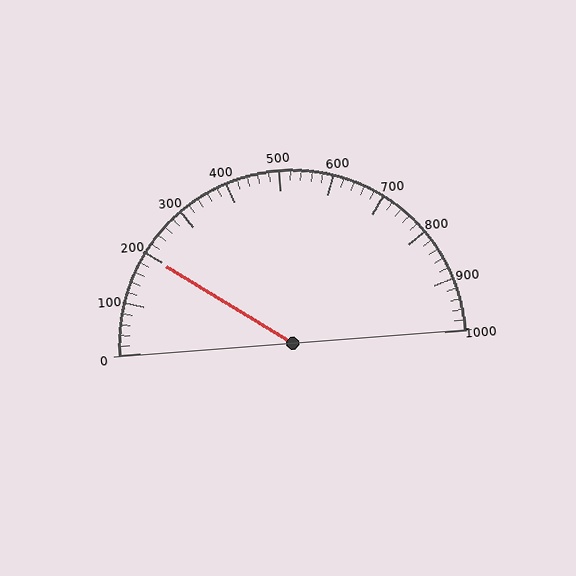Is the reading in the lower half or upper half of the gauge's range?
The reading is in the lower half of the range (0 to 1000).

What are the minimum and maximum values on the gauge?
The gauge ranges from 0 to 1000.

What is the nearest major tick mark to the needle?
The nearest major tick mark is 200.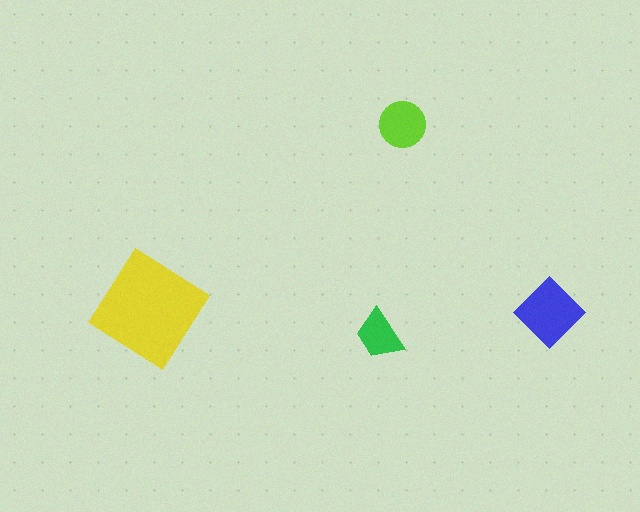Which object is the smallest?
The green trapezoid.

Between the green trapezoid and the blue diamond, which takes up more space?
The blue diamond.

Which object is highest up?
The lime circle is topmost.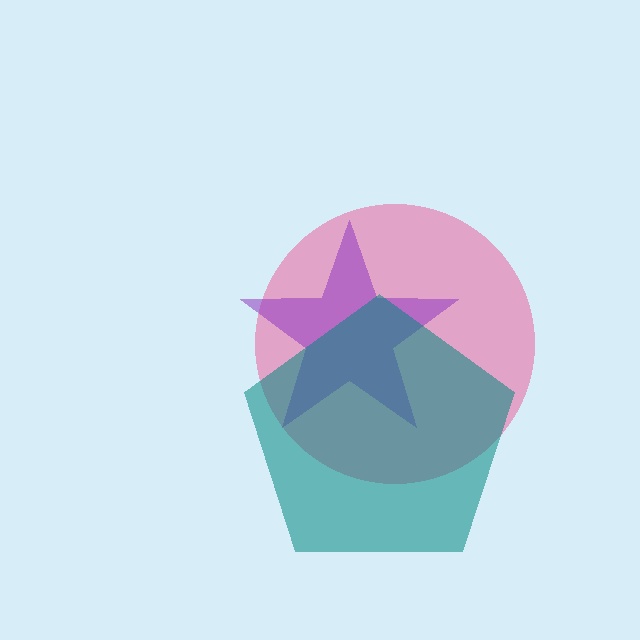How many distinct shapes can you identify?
There are 3 distinct shapes: a pink circle, a purple star, a teal pentagon.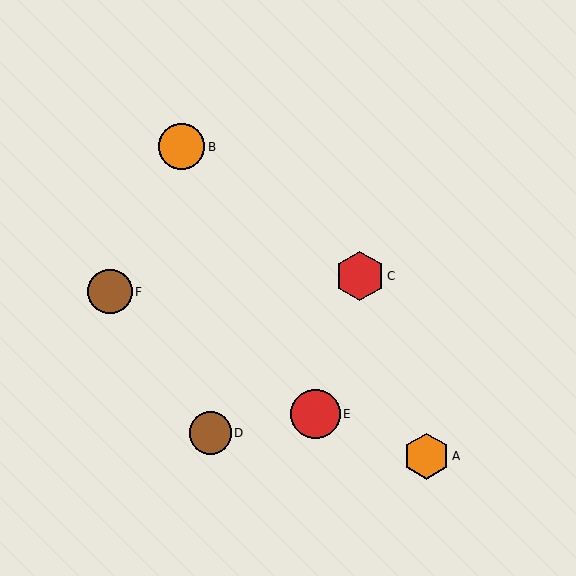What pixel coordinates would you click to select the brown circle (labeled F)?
Click at (110, 292) to select the brown circle F.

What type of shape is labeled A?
Shape A is an orange hexagon.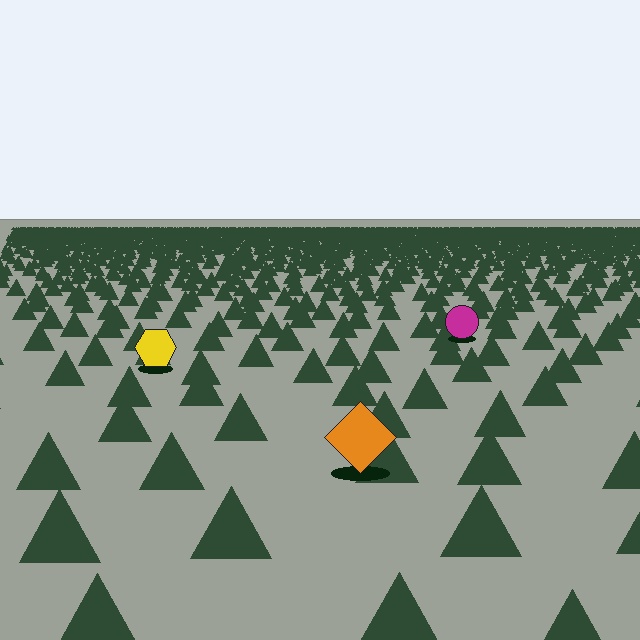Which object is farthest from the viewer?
The magenta circle is farthest from the viewer. It appears smaller and the ground texture around it is denser.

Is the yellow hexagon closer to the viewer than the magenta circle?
Yes. The yellow hexagon is closer — you can tell from the texture gradient: the ground texture is coarser near it.